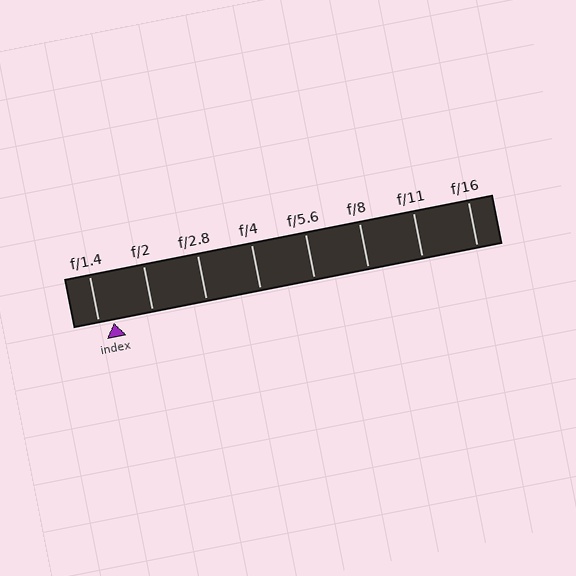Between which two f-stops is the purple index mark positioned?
The index mark is between f/1.4 and f/2.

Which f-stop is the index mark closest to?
The index mark is closest to f/1.4.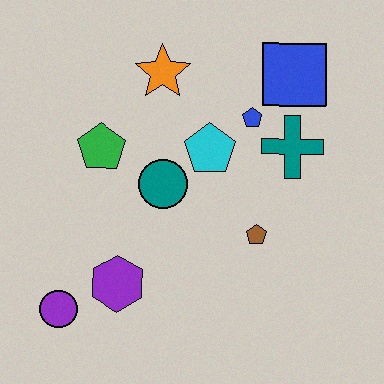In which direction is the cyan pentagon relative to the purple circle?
The cyan pentagon is above the purple circle.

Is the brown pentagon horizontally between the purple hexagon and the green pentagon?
No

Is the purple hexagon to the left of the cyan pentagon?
Yes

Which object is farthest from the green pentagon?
The blue square is farthest from the green pentagon.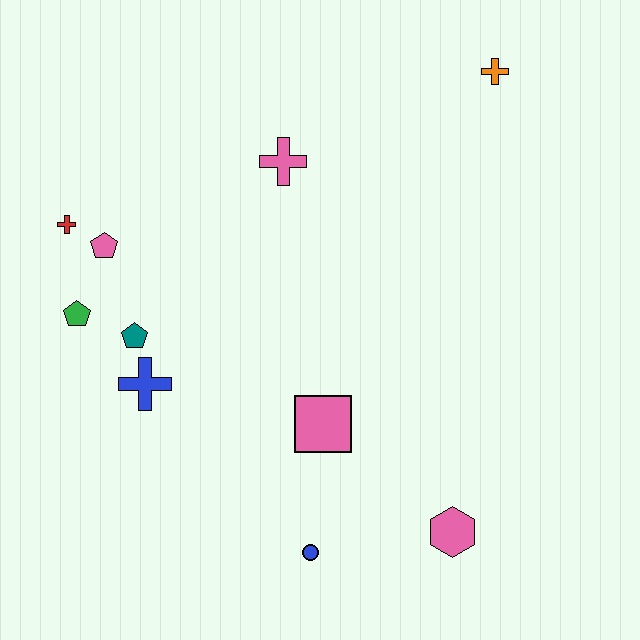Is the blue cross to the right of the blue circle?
No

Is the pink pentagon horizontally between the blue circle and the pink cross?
No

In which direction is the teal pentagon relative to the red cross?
The teal pentagon is below the red cross.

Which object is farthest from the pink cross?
The pink hexagon is farthest from the pink cross.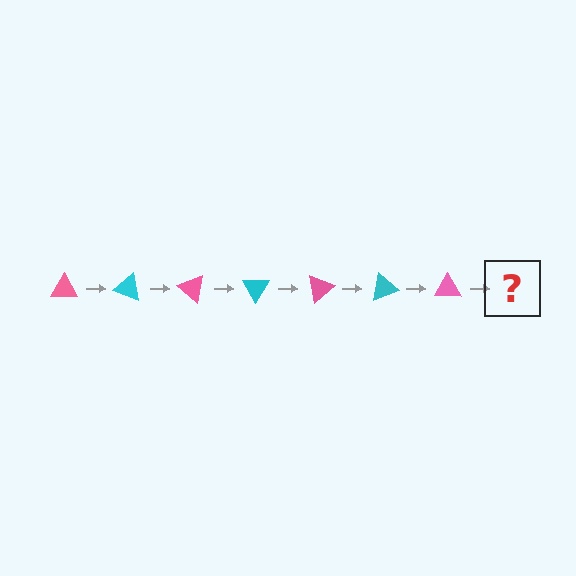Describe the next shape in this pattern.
It should be a cyan triangle, rotated 140 degrees from the start.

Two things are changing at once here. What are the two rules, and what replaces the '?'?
The two rules are that it rotates 20 degrees each step and the color cycles through pink and cyan. The '?' should be a cyan triangle, rotated 140 degrees from the start.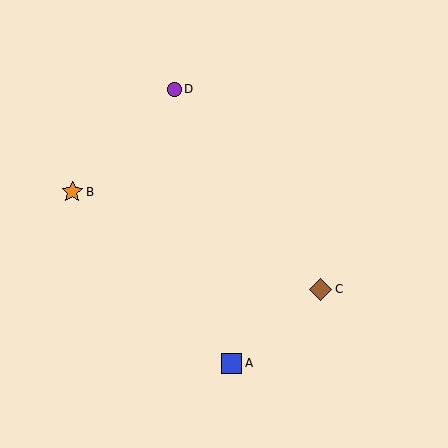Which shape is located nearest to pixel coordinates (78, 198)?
The orange star (labeled B) at (72, 192) is nearest to that location.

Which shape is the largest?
The brown diamond (labeled C) is the largest.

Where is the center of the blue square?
The center of the blue square is at (232, 363).